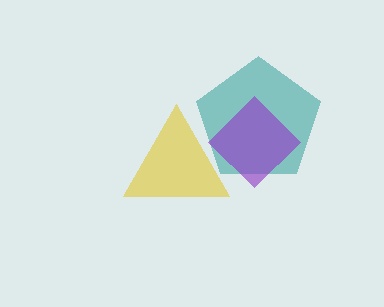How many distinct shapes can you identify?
There are 3 distinct shapes: a teal pentagon, a purple diamond, a yellow triangle.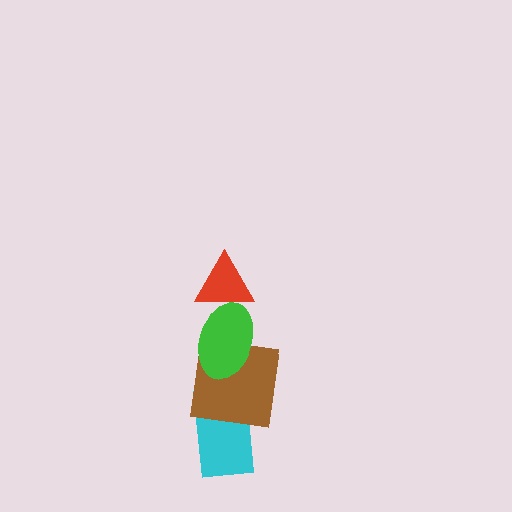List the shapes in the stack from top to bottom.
From top to bottom: the red triangle, the green ellipse, the brown square, the cyan rectangle.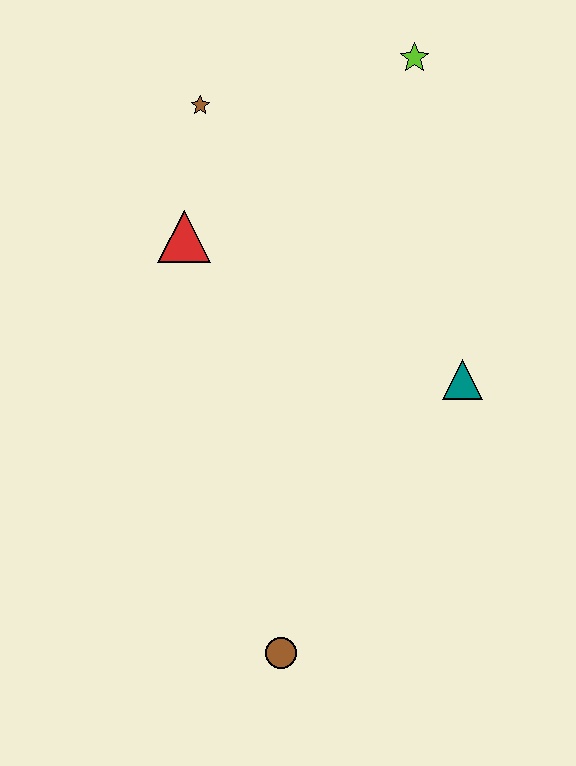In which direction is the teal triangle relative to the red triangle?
The teal triangle is to the right of the red triangle.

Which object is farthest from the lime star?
The brown circle is farthest from the lime star.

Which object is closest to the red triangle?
The brown star is closest to the red triangle.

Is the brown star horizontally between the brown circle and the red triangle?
Yes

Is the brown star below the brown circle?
No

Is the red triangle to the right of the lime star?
No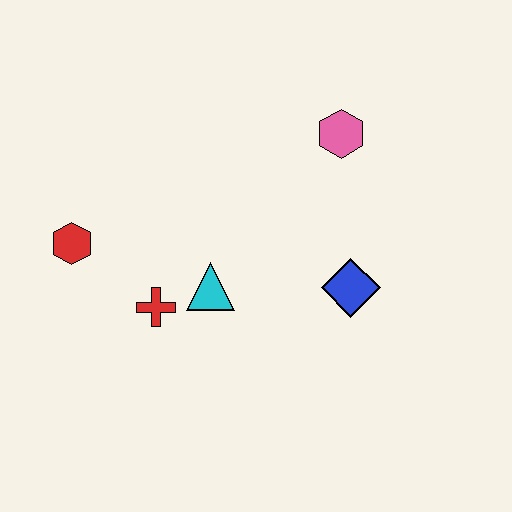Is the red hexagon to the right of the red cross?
No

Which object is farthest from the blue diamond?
The red hexagon is farthest from the blue diamond.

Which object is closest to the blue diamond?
The cyan triangle is closest to the blue diamond.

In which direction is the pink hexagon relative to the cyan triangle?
The pink hexagon is above the cyan triangle.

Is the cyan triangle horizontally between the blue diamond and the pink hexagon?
No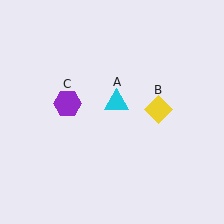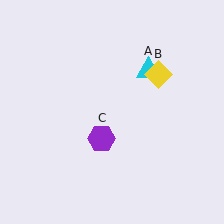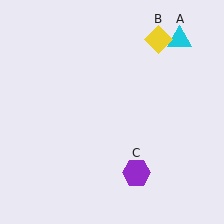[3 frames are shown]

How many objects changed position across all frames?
3 objects changed position: cyan triangle (object A), yellow diamond (object B), purple hexagon (object C).